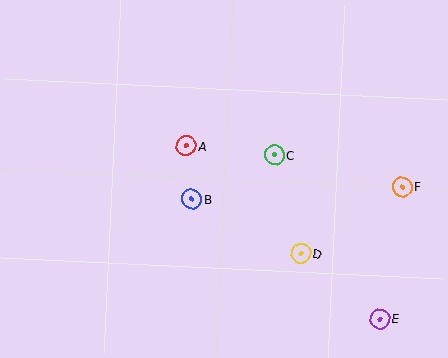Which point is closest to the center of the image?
Point B at (192, 199) is closest to the center.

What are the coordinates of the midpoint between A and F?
The midpoint between A and F is at (294, 166).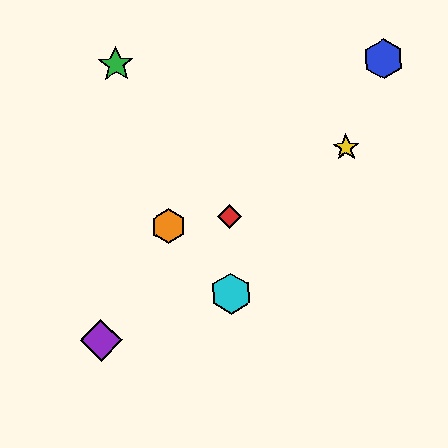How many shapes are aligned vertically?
2 shapes (the red diamond, the cyan hexagon) are aligned vertically.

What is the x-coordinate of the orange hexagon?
The orange hexagon is at x≈169.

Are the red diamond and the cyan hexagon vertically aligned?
Yes, both are at x≈229.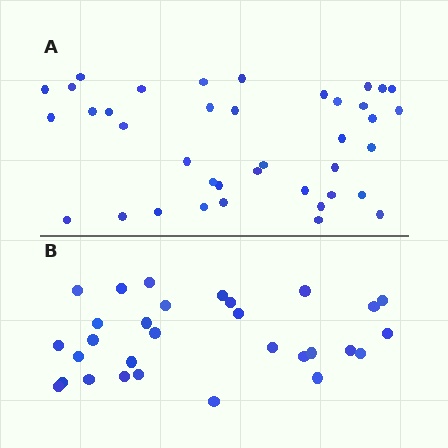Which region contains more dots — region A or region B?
Region A (the top region) has more dots.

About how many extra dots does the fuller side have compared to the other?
Region A has roughly 8 or so more dots than region B.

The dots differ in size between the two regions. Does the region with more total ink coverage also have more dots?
No. Region B has more total ink coverage because its dots are larger, but region A actually contains more individual dots. Total area can be misleading — the number of items is what matters here.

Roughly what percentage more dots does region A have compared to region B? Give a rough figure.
About 30% more.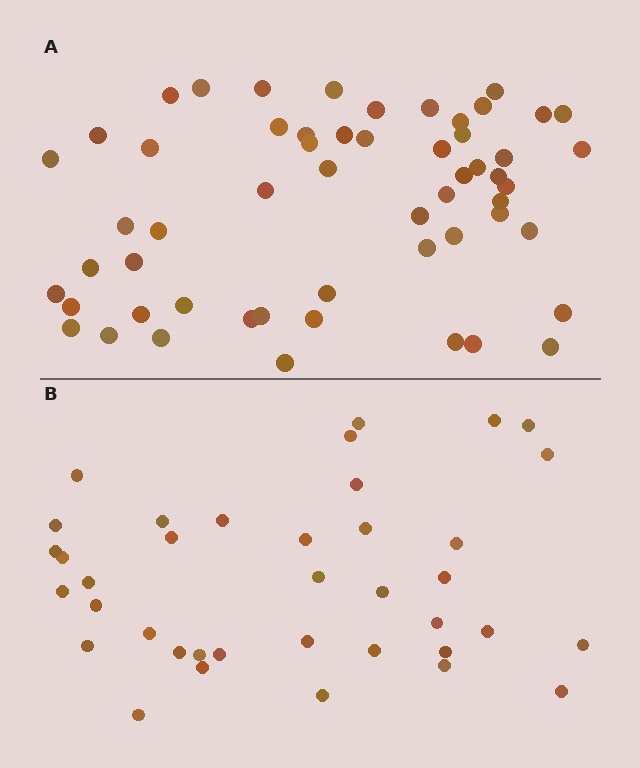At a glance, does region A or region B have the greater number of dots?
Region A (the top region) has more dots.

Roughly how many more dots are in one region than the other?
Region A has approximately 20 more dots than region B.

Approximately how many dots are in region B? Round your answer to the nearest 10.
About 40 dots. (The exact count is 38, which rounds to 40.)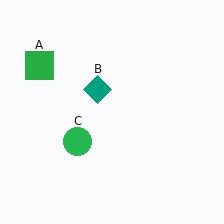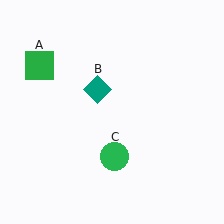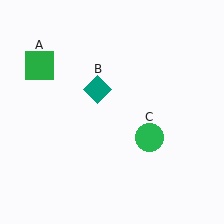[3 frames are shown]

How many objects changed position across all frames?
1 object changed position: green circle (object C).